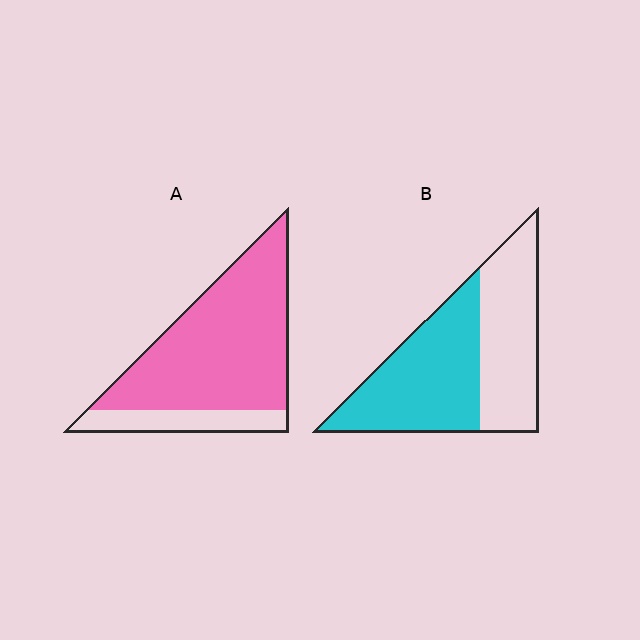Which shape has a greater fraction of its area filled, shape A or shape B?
Shape A.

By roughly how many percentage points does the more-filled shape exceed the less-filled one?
By roughly 25 percentage points (A over B).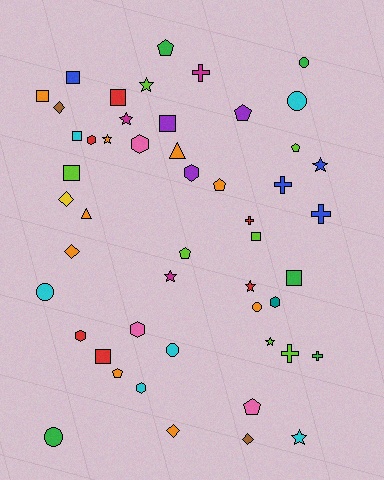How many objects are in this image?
There are 50 objects.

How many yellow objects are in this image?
There is 1 yellow object.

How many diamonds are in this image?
There are 5 diamonds.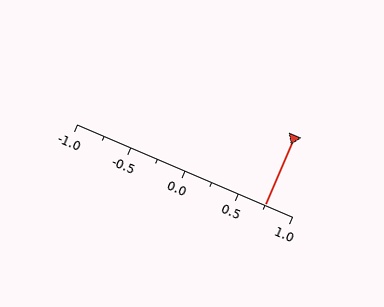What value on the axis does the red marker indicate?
The marker indicates approximately 0.75.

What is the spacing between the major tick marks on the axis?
The major ticks are spaced 0.5 apart.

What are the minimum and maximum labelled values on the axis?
The axis runs from -1.0 to 1.0.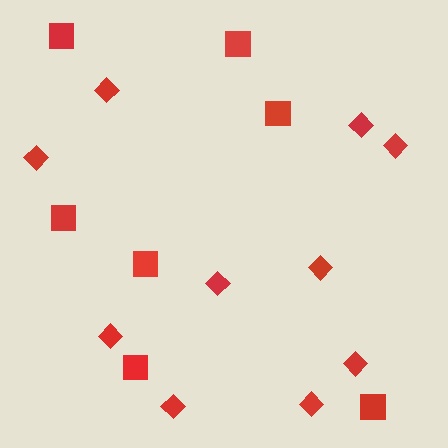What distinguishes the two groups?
There are 2 groups: one group of squares (7) and one group of diamonds (10).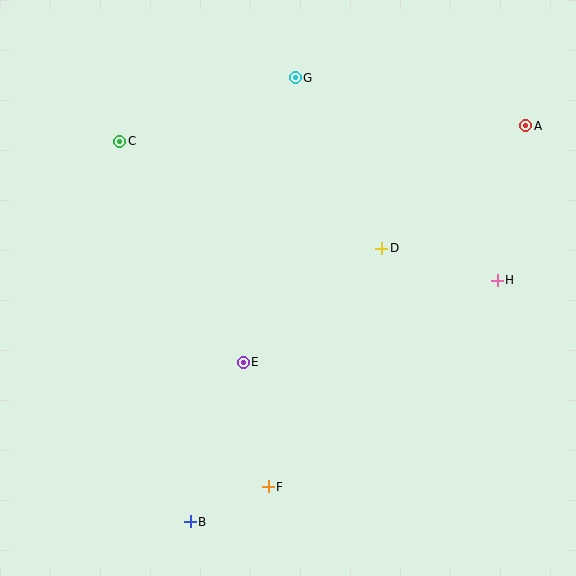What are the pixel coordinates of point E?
Point E is at (243, 362).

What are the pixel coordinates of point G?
Point G is at (295, 78).